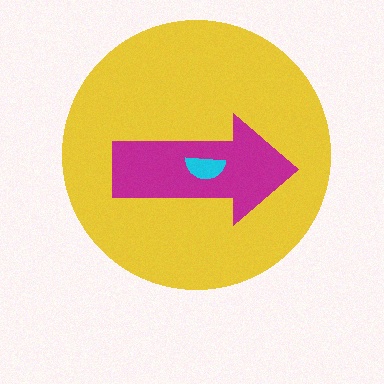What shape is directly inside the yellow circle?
The magenta arrow.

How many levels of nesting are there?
3.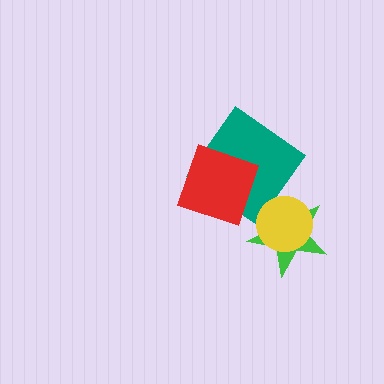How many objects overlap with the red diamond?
1 object overlaps with the red diamond.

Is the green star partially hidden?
Yes, it is partially covered by another shape.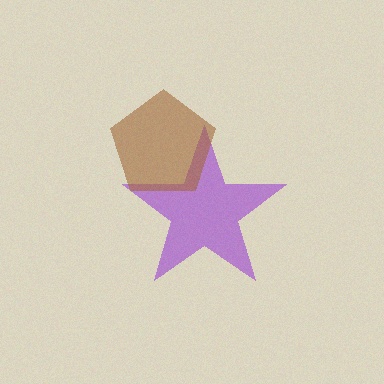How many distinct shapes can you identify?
There are 2 distinct shapes: a purple star, a brown pentagon.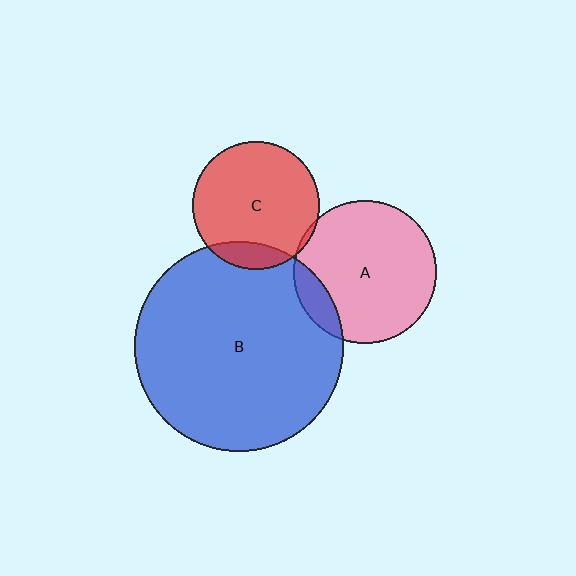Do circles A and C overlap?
Yes.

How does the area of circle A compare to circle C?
Approximately 1.3 times.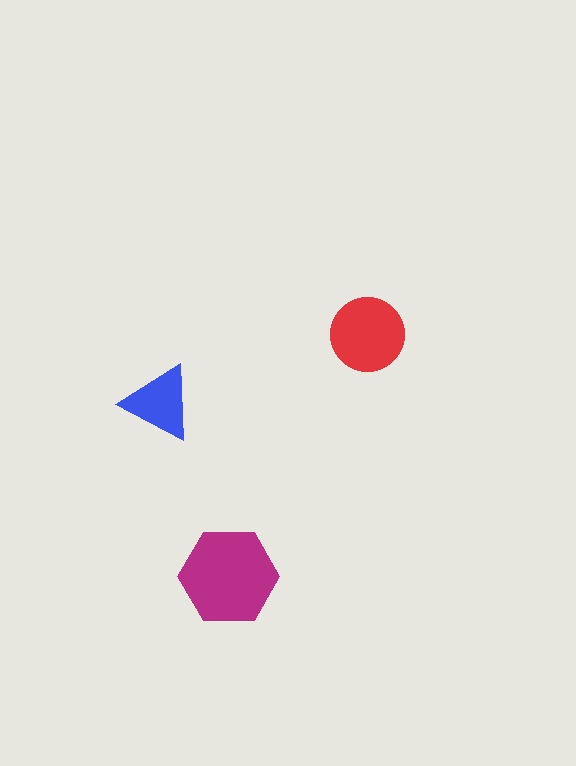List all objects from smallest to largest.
The blue triangle, the red circle, the magenta hexagon.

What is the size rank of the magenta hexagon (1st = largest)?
1st.